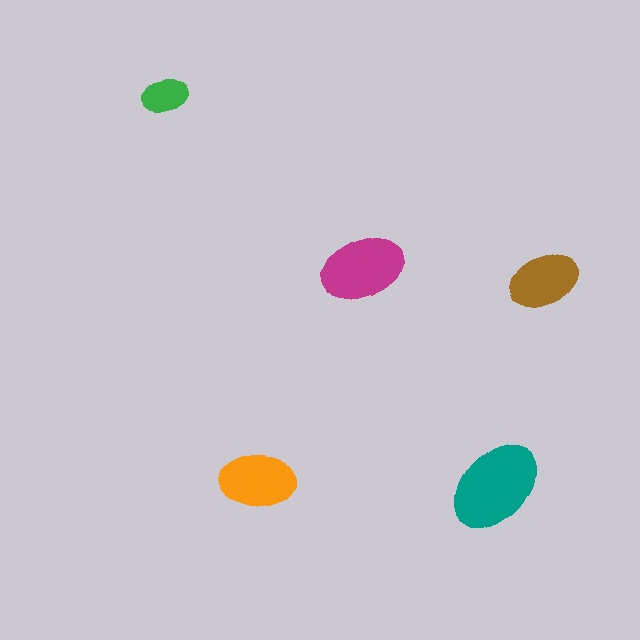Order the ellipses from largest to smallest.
the teal one, the magenta one, the orange one, the brown one, the green one.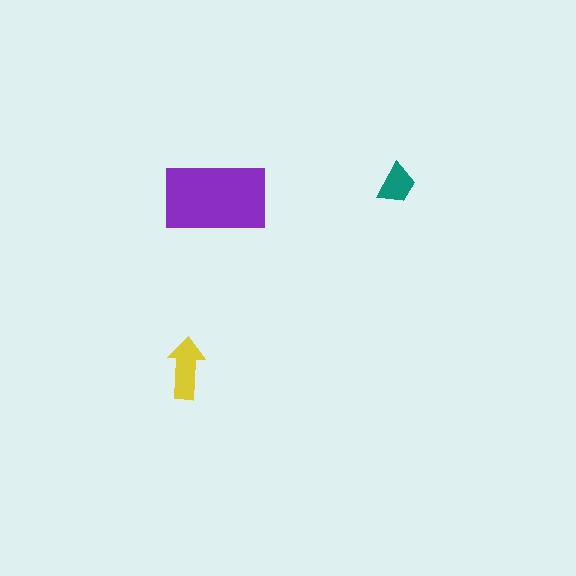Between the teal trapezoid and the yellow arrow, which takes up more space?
The yellow arrow.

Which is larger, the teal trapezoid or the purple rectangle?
The purple rectangle.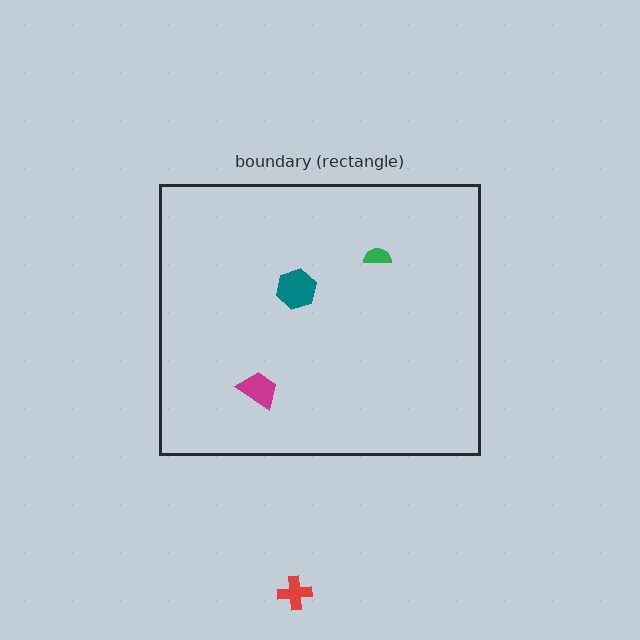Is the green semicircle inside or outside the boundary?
Inside.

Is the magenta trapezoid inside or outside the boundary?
Inside.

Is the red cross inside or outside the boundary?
Outside.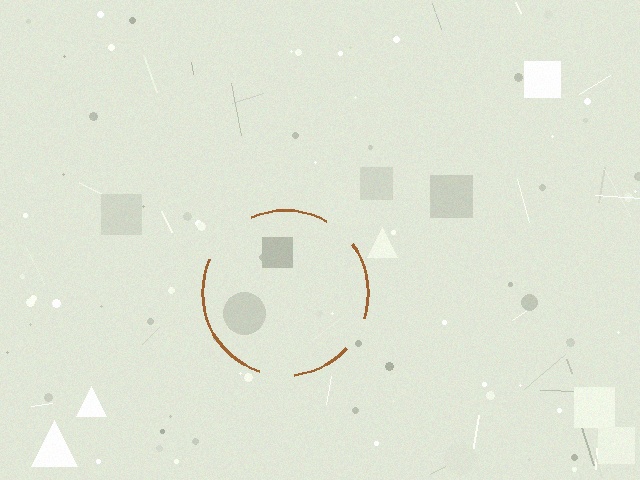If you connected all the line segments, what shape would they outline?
They would outline a circle.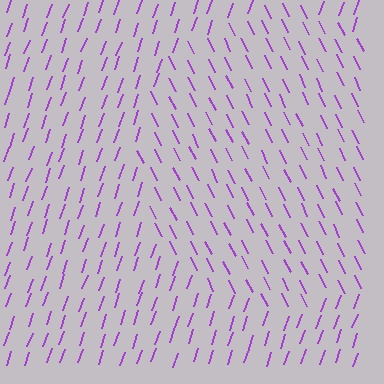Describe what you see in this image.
The image is filled with small purple line segments. A circle region in the image has lines oriented differently from the surrounding lines, creating a visible texture boundary.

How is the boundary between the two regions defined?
The boundary is defined purely by a change in line orientation (approximately 45 degrees difference). All lines are the same color and thickness.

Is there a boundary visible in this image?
Yes, there is a texture boundary formed by a change in line orientation.